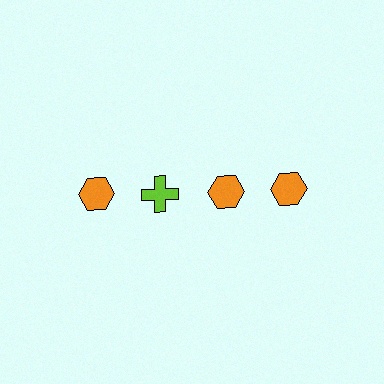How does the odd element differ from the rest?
It differs in both color (lime instead of orange) and shape (cross instead of hexagon).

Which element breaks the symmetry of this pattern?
The lime cross in the top row, second from left column breaks the symmetry. All other shapes are orange hexagons.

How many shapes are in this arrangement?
There are 4 shapes arranged in a grid pattern.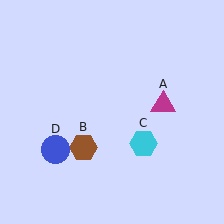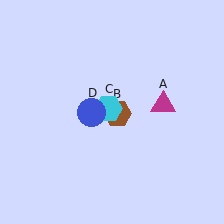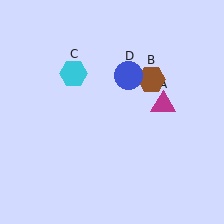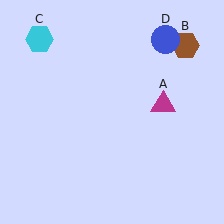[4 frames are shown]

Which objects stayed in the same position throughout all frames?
Magenta triangle (object A) remained stationary.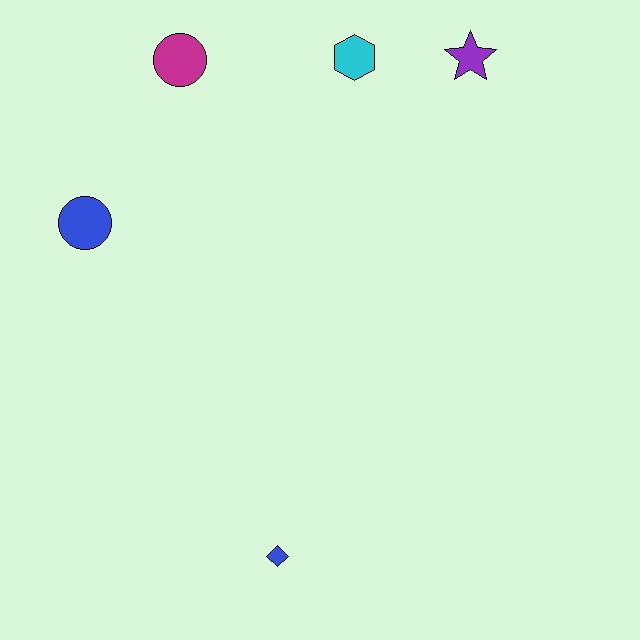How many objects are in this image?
There are 5 objects.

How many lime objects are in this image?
There are no lime objects.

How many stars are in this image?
There is 1 star.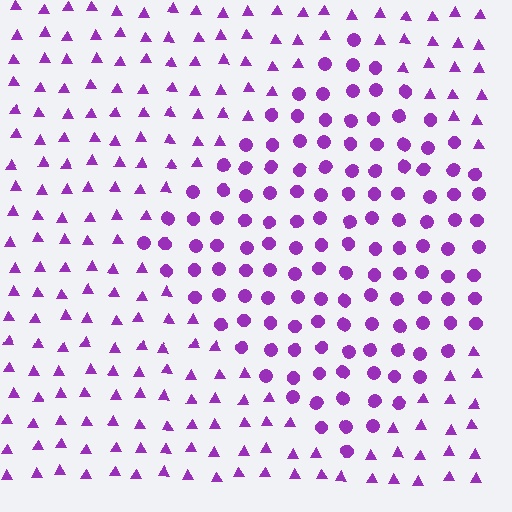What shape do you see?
I see a diamond.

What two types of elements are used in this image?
The image uses circles inside the diamond region and triangles outside it.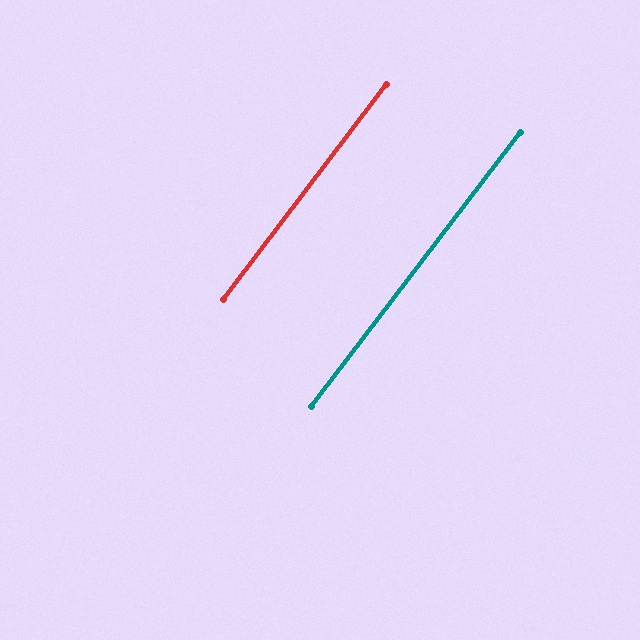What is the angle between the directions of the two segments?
Approximately 0 degrees.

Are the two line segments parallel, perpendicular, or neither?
Parallel — their directions differ by only 0.2°.